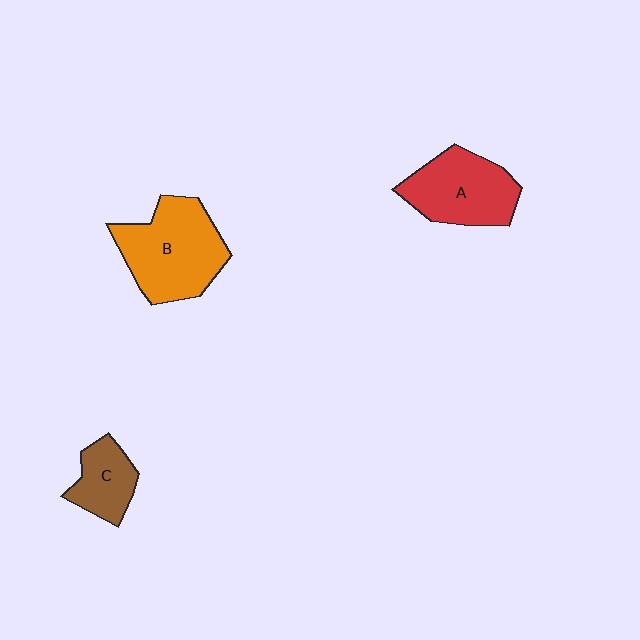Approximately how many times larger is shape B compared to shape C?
Approximately 2.1 times.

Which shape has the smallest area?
Shape C (brown).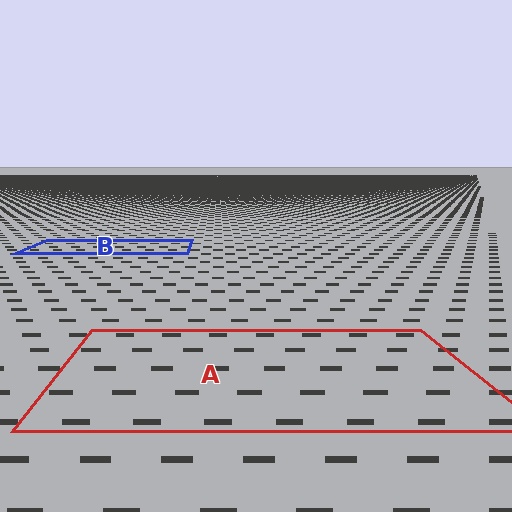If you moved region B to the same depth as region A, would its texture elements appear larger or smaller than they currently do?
They would appear larger. At a closer depth, the same texture elements are projected at a bigger on-screen size.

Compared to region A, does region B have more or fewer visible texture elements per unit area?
Region B has more texture elements per unit area — they are packed more densely because it is farther away.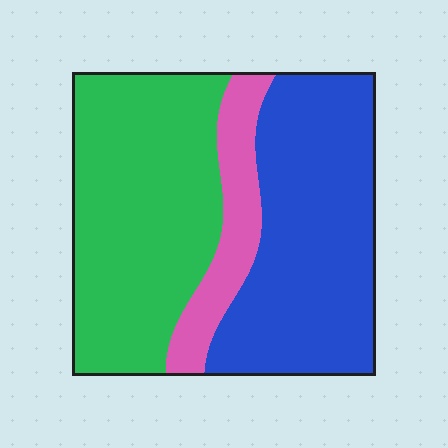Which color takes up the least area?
Pink, at roughly 15%.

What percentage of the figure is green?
Green covers around 45% of the figure.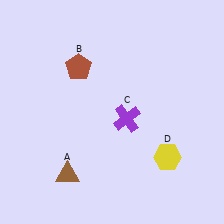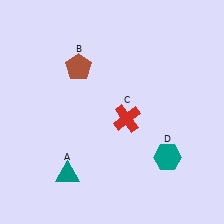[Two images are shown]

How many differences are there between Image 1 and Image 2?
There are 3 differences between the two images.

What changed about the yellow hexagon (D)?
In Image 1, D is yellow. In Image 2, it changed to teal.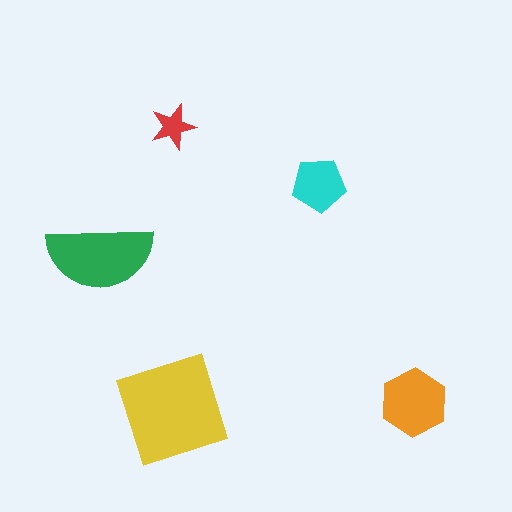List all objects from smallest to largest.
The red star, the cyan pentagon, the orange hexagon, the green semicircle, the yellow diamond.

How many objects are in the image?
There are 5 objects in the image.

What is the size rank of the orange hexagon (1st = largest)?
3rd.